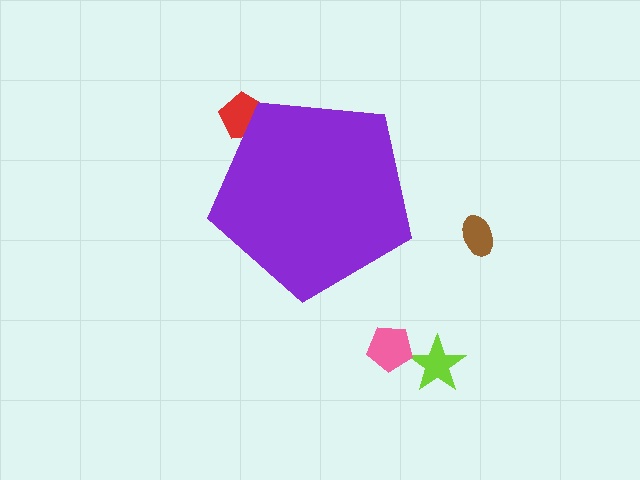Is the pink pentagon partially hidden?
No, the pink pentagon is fully visible.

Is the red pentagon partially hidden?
Yes, the red pentagon is partially hidden behind the purple pentagon.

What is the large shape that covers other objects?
A purple pentagon.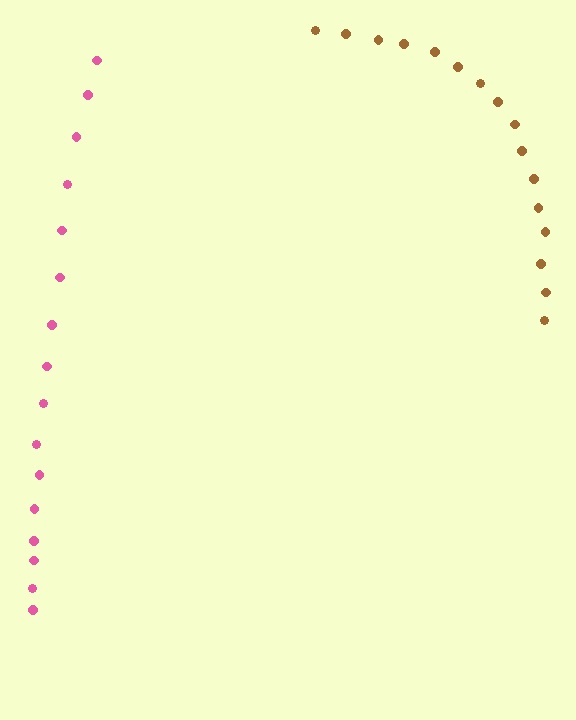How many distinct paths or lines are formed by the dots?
There are 2 distinct paths.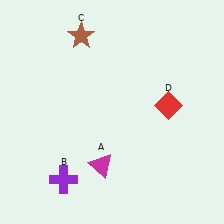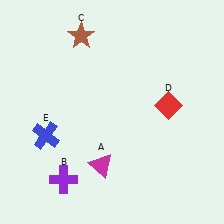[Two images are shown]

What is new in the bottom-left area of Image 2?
A blue cross (E) was added in the bottom-left area of Image 2.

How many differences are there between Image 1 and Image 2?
There is 1 difference between the two images.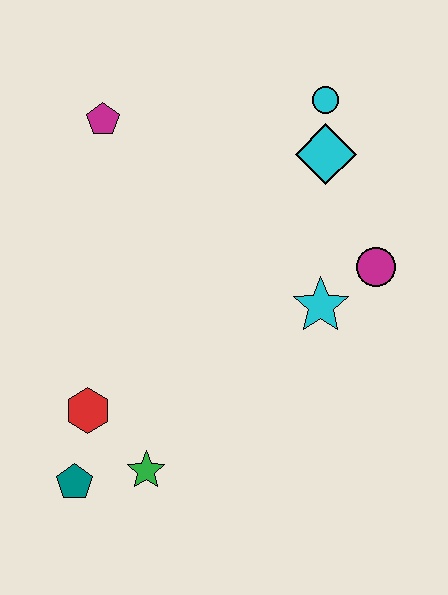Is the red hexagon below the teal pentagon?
No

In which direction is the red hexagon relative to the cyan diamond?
The red hexagon is below the cyan diamond.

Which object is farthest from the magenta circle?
The teal pentagon is farthest from the magenta circle.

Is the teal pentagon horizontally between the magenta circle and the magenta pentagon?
No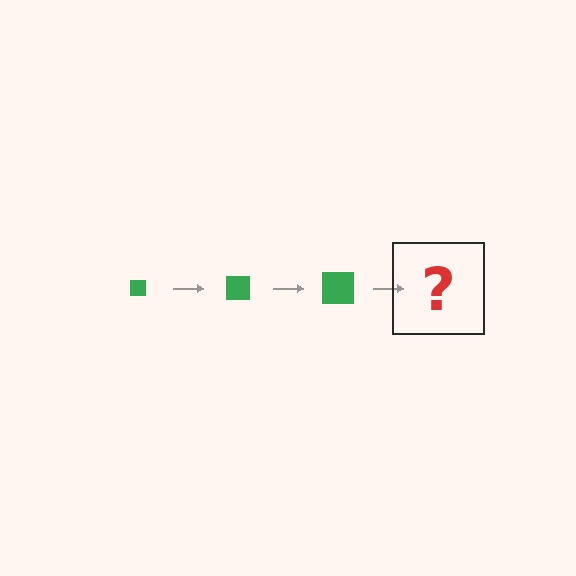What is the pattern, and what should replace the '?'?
The pattern is that the square gets progressively larger each step. The '?' should be a green square, larger than the previous one.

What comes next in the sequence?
The next element should be a green square, larger than the previous one.